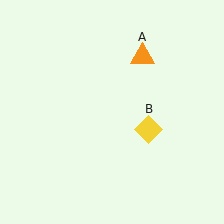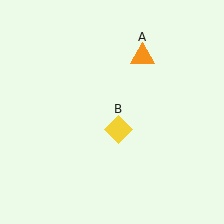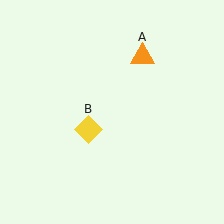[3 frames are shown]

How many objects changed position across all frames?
1 object changed position: yellow diamond (object B).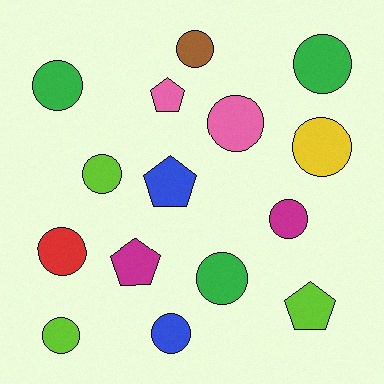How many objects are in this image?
There are 15 objects.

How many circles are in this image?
There are 11 circles.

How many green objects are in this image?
There are 3 green objects.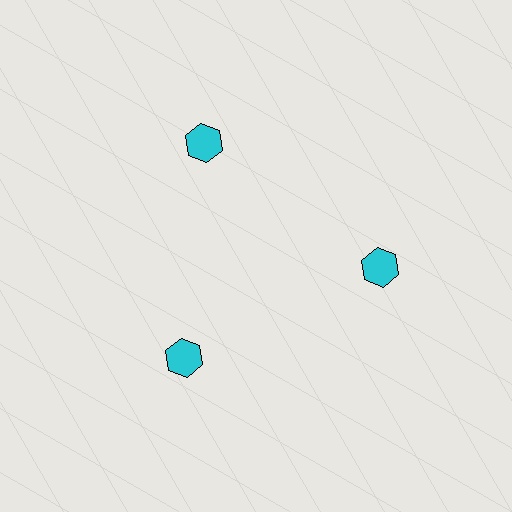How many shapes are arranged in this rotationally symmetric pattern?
There are 3 shapes, arranged in 3 groups of 1.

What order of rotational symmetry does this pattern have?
This pattern has 3-fold rotational symmetry.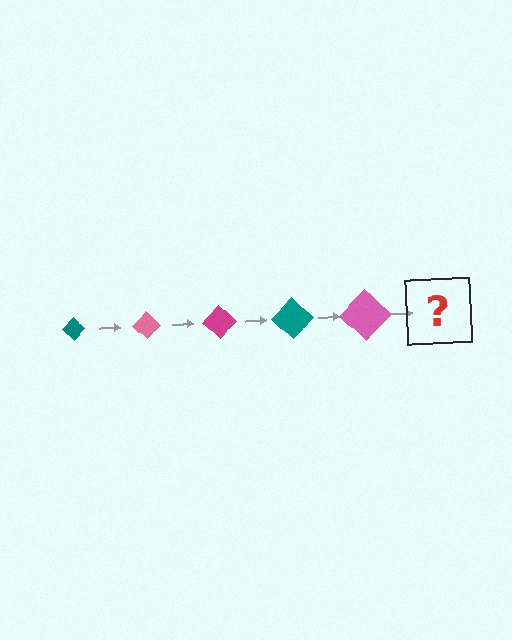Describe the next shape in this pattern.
It should be a magenta diamond, larger than the previous one.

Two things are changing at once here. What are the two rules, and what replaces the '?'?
The two rules are that the diamond grows larger each step and the color cycles through teal, pink, and magenta. The '?' should be a magenta diamond, larger than the previous one.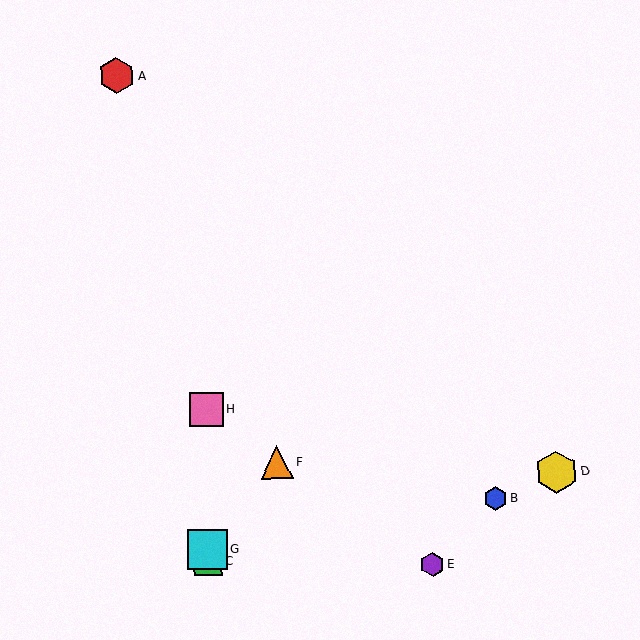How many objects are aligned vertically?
3 objects (C, G, H) are aligned vertically.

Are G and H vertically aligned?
Yes, both are at x≈208.